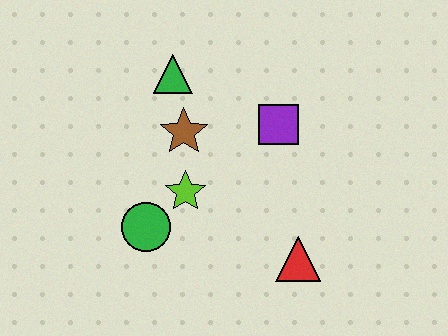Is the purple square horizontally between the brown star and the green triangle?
No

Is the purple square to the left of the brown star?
No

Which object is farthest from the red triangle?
The green triangle is farthest from the red triangle.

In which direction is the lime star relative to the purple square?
The lime star is to the left of the purple square.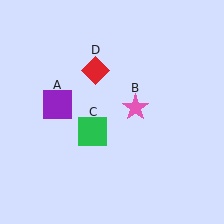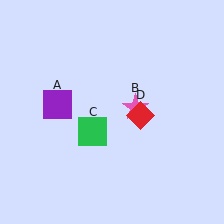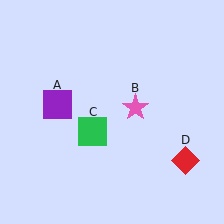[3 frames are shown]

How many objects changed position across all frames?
1 object changed position: red diamond (object D).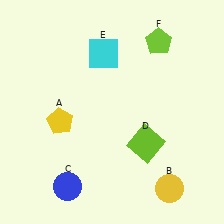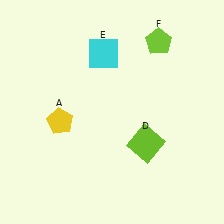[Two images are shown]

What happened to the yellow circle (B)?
The yellow circle (B) was removed in Image 2. It was in the bottom-right area of Image 1.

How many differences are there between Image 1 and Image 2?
There are 2 differences between the two images.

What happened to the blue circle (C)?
The blue circle (C) was removed in Image 2. It was in the bottom-left area of Image 1.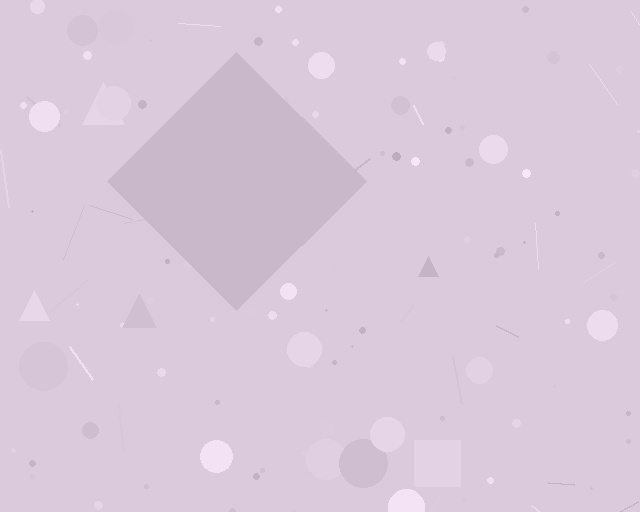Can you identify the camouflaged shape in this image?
The camouflaged shape is a diamond.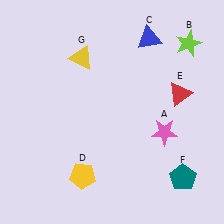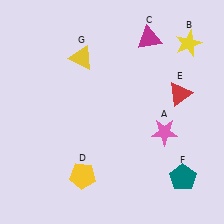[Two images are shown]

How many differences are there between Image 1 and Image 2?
There are 2 differences between the two images.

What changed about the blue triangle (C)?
In Image 1, C is blue. In Image 2, it changed to magenta.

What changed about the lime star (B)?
In Image 1, B is lime. In Image 2, it changed to yellow.